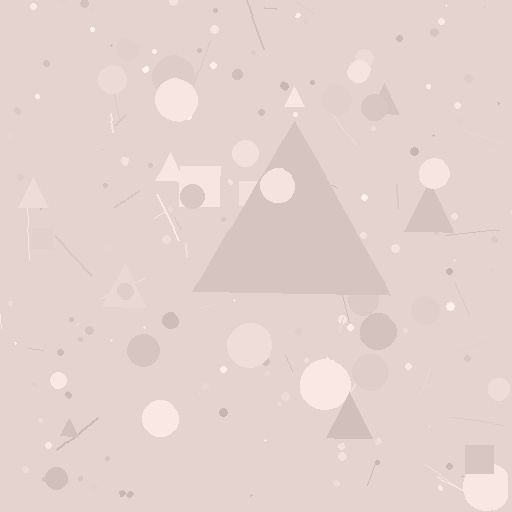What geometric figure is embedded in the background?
A triangle is embedded in the background.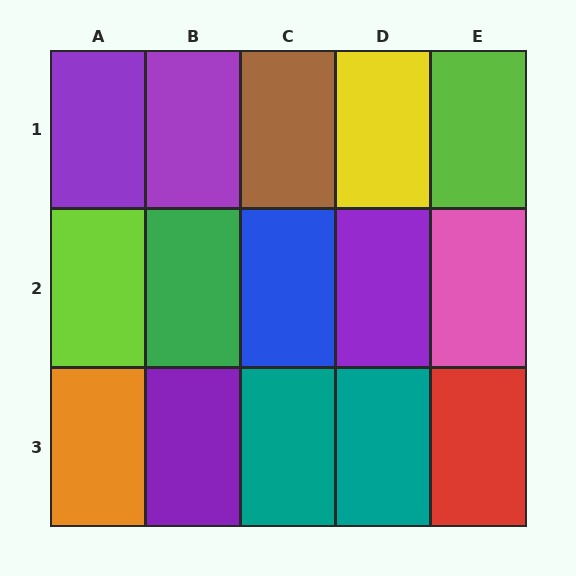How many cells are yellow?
1 cell is yellow.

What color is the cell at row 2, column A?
Lime.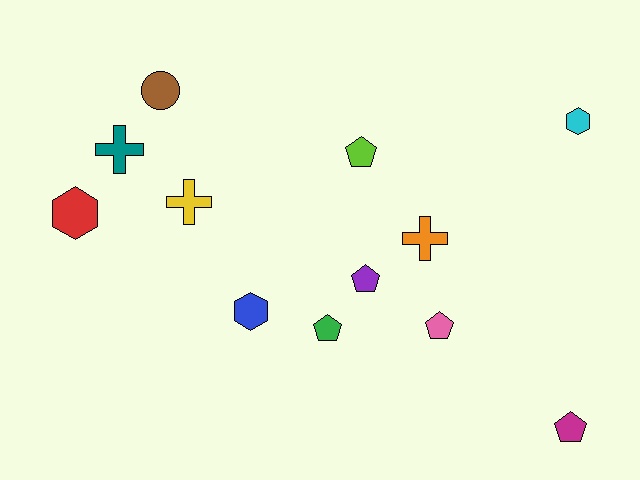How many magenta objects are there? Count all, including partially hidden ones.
There is 1 magenta object.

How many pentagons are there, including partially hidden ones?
There are 5 pentagons.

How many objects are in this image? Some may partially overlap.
There are 12 objects.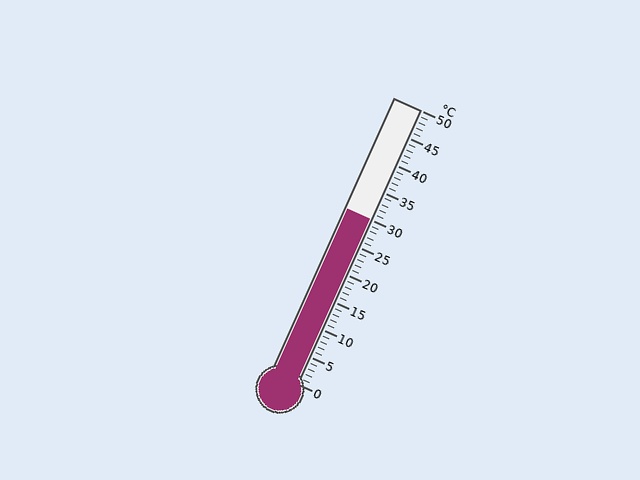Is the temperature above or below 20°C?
The temperature is above 20°C.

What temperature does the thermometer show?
The thermometer shows approximately 30°C.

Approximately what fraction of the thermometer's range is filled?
The thermometer is filled to approximately 60% of its range.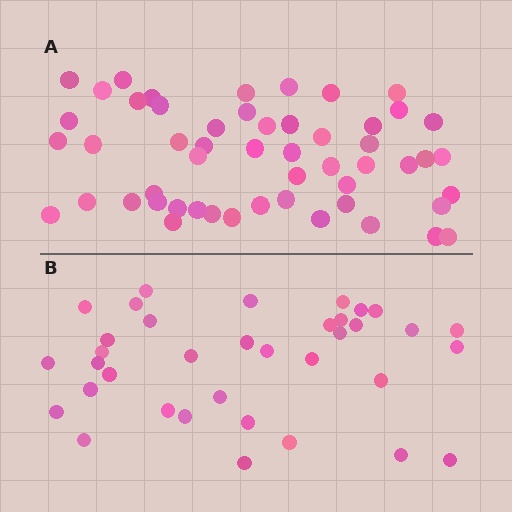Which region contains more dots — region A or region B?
Region A (the top region) has more dots.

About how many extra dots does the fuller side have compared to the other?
Region A has approximately 15 more dots than region B.